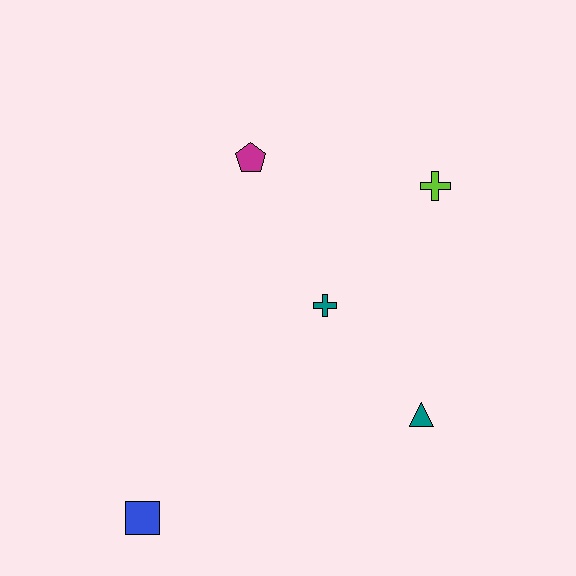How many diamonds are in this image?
There are no diamonds.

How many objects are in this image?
There are 5 objects.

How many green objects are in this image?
There are no green objects.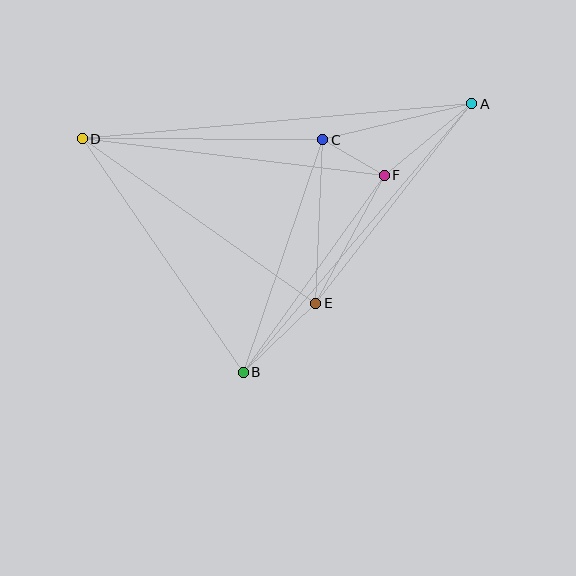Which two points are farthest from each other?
Points A and D are farthest from each other.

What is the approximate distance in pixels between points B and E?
The distance between B and E is approximately 100 pixels.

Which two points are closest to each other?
Points C and F are closest to each other.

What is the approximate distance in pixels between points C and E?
The distance between C and E is approximately 164 pixels.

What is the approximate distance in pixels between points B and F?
The distance between B and F is approximately 242 pixels.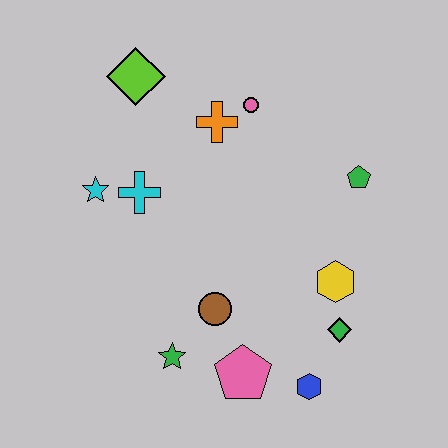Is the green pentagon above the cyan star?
Yes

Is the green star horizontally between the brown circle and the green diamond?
No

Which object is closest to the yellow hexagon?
The green diamond is closest to the yellow hexagon.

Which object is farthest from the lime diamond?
The blue hexagon is farthest from the lime diamond.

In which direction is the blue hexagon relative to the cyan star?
The blue hexagon is to the right of the cyan star.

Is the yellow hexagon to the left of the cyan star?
No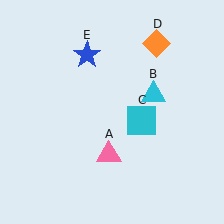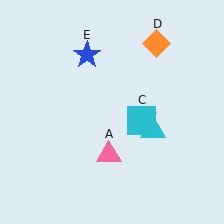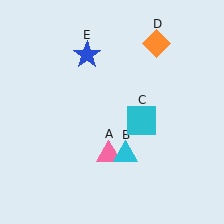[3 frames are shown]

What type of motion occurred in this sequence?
The cyan triangle (object B) rotated clockwise around the center of the scene.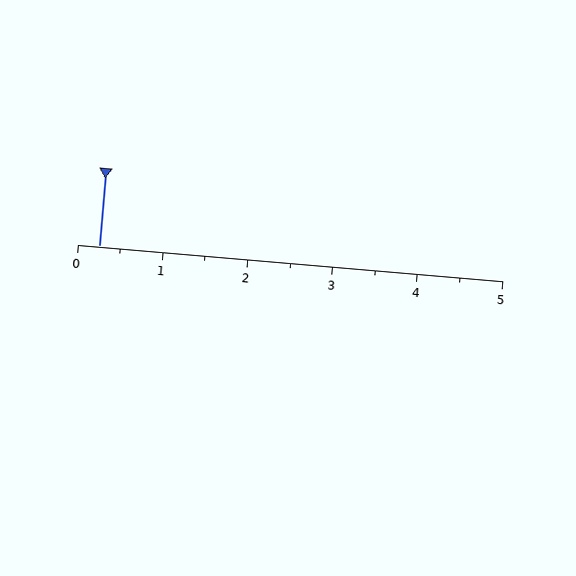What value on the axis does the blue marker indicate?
The marker indicates approximately 0.2.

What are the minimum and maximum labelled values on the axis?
The axis runs from 0 to 5.